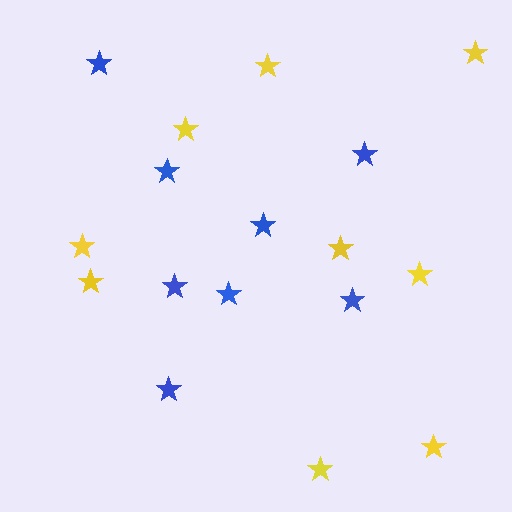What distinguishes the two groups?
There are 2 groups: one group of yellow stars (9) and one group of blue stars (8).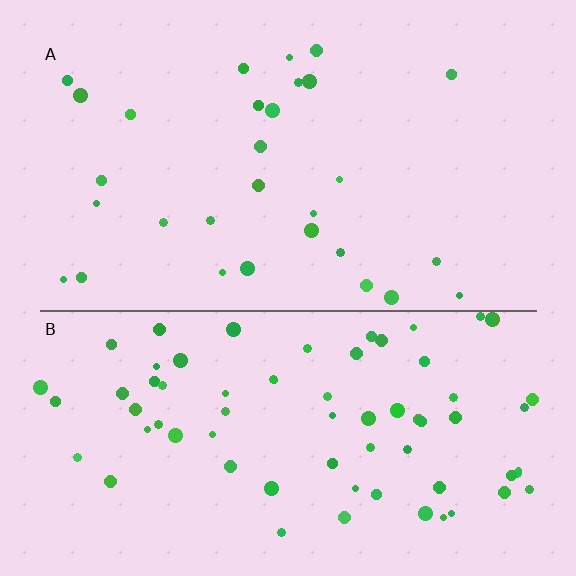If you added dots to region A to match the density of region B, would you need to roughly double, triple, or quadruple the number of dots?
Approximately double.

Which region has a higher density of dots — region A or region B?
B (the bottom).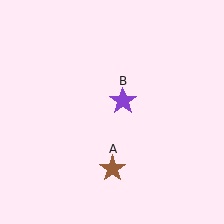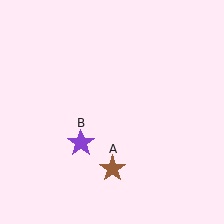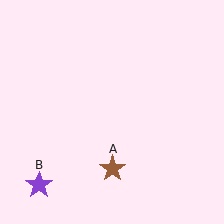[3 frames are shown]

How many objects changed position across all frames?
1 object changed position: purple star (object B).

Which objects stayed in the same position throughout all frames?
Brown star (object A) remained stationary.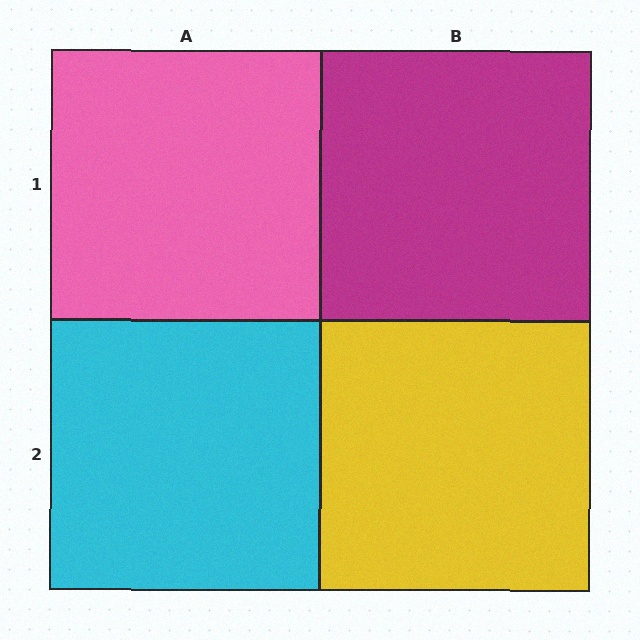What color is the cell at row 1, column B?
Magenta.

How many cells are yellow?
1 cell is yellow.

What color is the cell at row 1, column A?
Pink.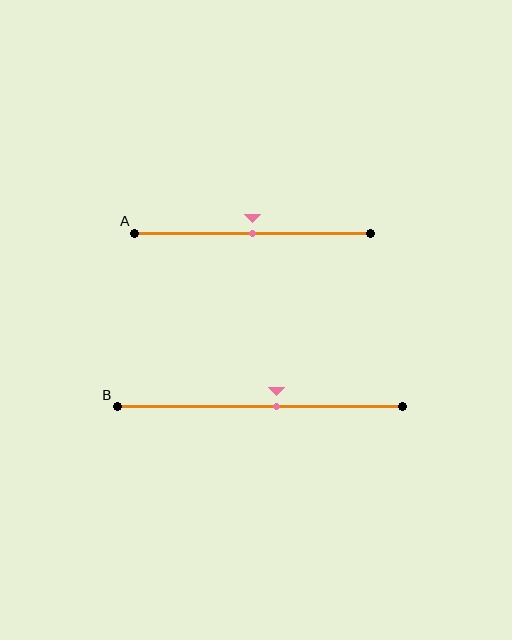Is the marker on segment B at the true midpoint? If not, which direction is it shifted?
No, the marker on segment B is shifted to the right by about 6% of the segment length.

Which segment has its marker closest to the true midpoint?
Segment A has its marker closest to the true midpoint.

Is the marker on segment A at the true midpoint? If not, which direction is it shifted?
Yes, the marker on segment A is at the true midpoint.